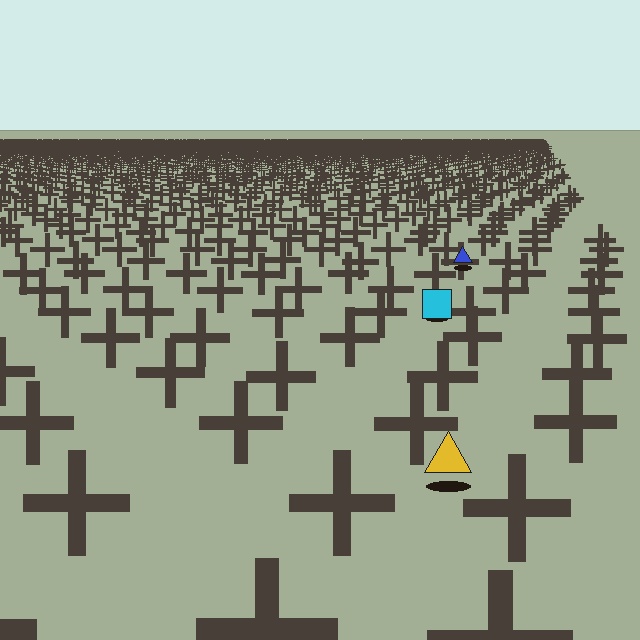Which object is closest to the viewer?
The yellow triangle is closest. The texture marks near it are larger and more spread out.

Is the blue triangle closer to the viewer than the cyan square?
No. The cyan square is closer — you can tell from the texture gradient: the ground texture is coarser near it.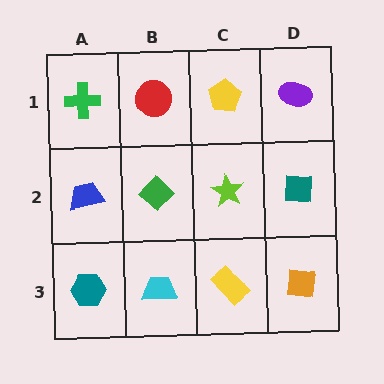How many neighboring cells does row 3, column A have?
2.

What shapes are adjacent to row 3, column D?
A teal square (row 2, column D), a yellow rectangle (row 3, column C).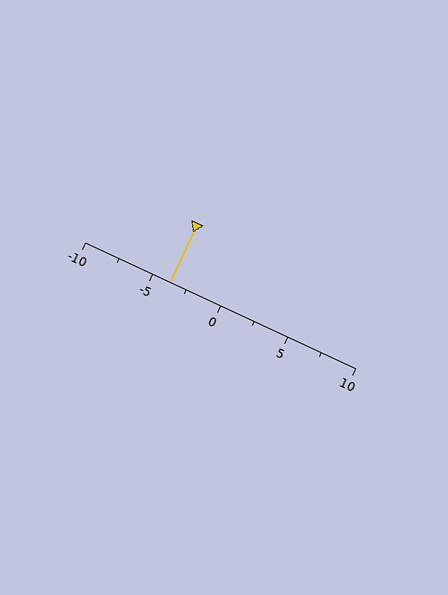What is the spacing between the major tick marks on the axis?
The major ticks are spaced 5 apart.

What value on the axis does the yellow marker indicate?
The marker indicates approximately -3.8.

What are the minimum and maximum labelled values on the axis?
The axis runs from -10 to 10.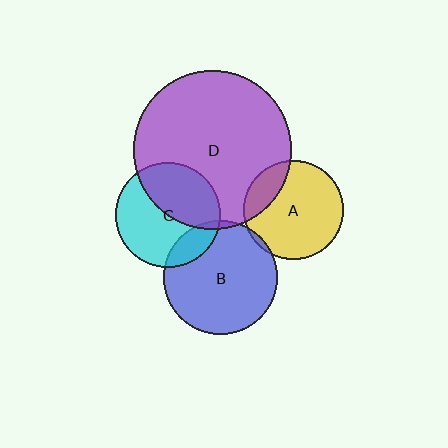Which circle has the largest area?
Circle D (purple).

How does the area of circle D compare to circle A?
Approximately 2.5 times.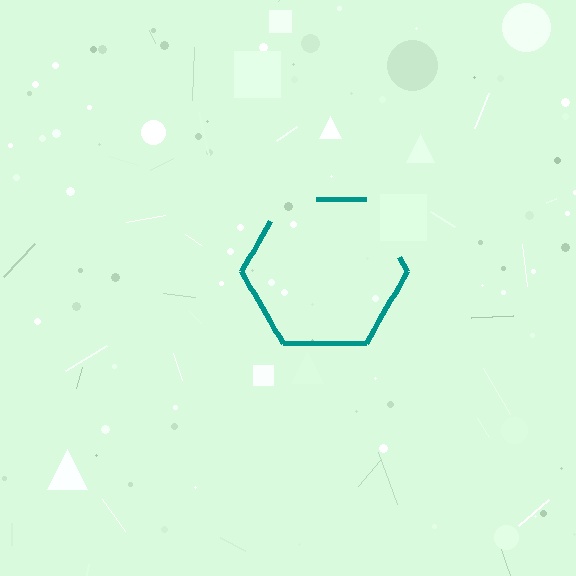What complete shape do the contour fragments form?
The contour fragments form a hexagon.